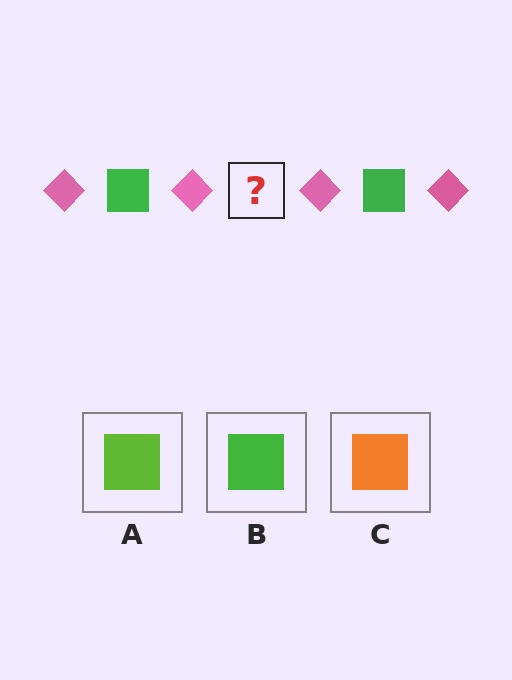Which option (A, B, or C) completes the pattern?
B.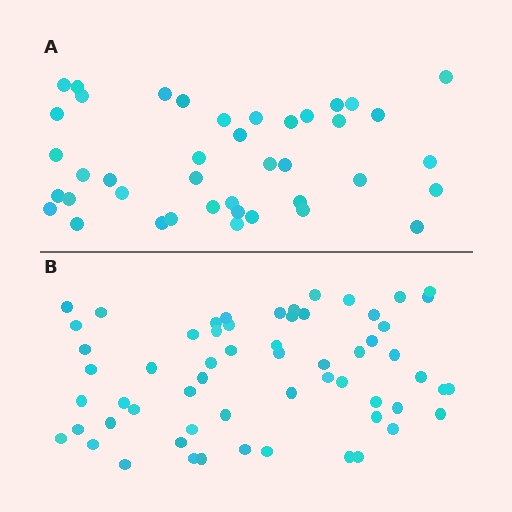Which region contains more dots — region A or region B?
Region B (the bottom region) has more dots.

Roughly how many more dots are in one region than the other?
Region B has approximately 20 more dots than region A.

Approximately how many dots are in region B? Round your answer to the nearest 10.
About 60 dots.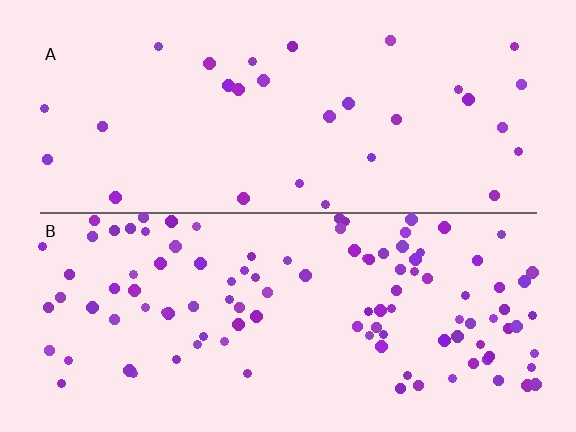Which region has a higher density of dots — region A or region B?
B (the bottom).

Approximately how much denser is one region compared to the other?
Approximately 3.6× — region B over region A.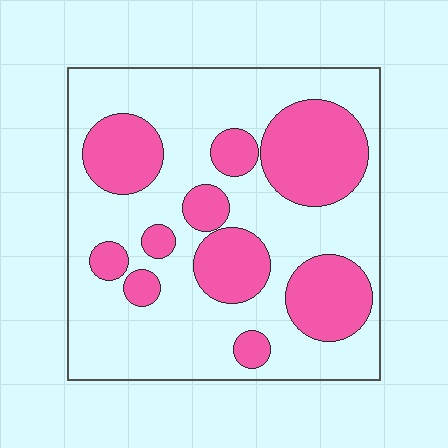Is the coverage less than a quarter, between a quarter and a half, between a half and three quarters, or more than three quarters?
Between a quarter and a half.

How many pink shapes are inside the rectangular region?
10.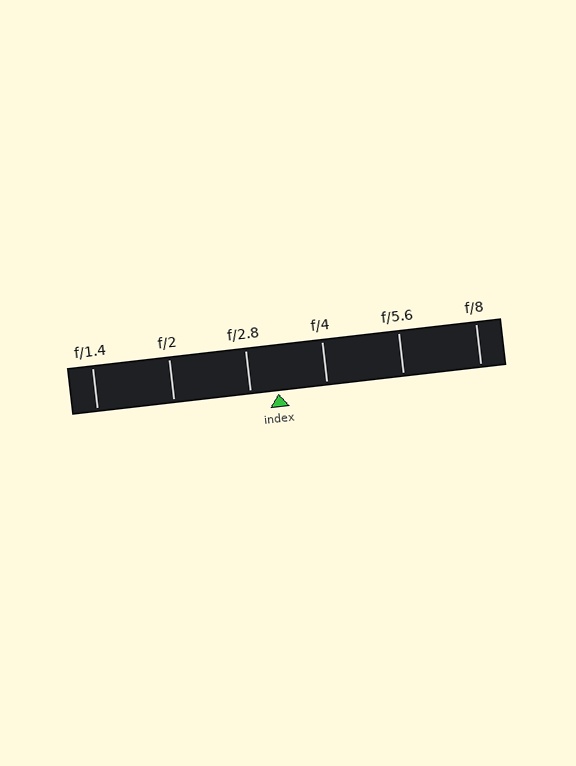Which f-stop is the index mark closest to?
The index mark is closest to f/2.8.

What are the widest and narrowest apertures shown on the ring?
The widest aperture shown is f/1.4 and the narrowest is f/8.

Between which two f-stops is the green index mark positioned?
The index mark is between f/2.8 and f/4.